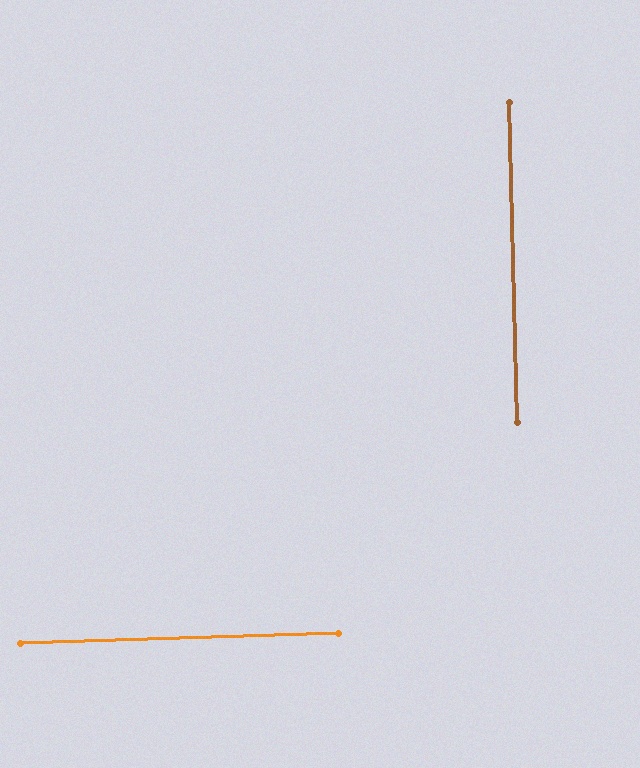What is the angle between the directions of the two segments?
Approximately 89 degrees.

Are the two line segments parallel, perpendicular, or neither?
Perpendicular — they meet at approximately 89°.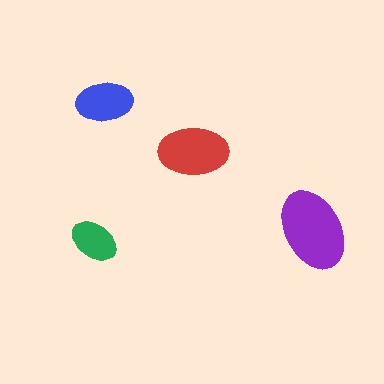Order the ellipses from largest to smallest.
the purple one, the red one, the blue one, the green one.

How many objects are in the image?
There are 4 objects in the image.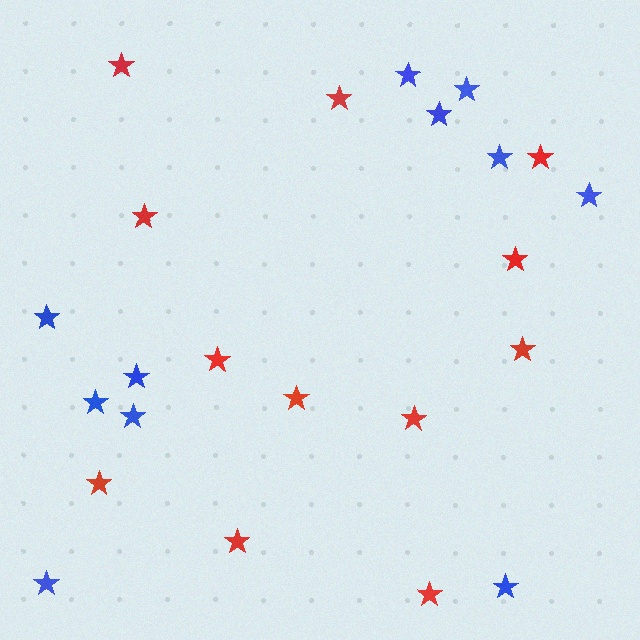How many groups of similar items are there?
There are 2 groups: one group of blue stars (11) and one group of red stars (12).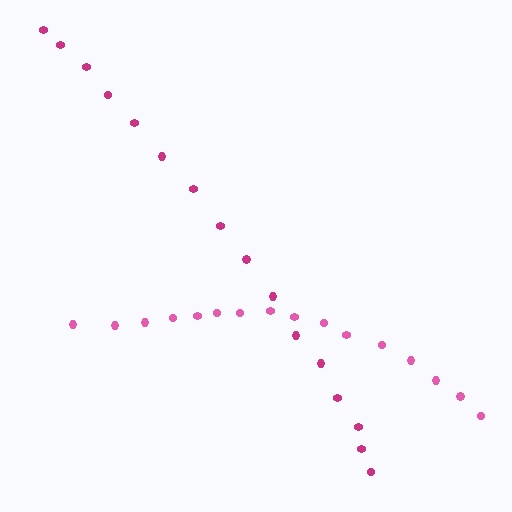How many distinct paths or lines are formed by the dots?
There are 2 distinct paths.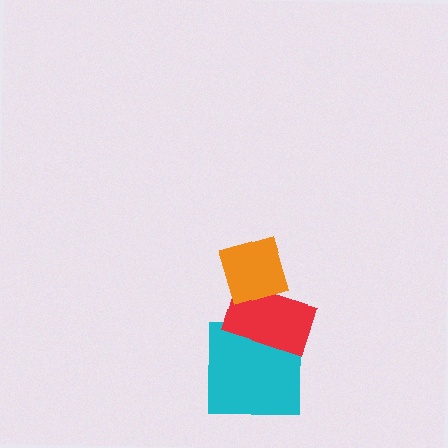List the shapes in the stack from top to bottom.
From top to bottom: the orange diamond, the red rectangle, the cyan square.